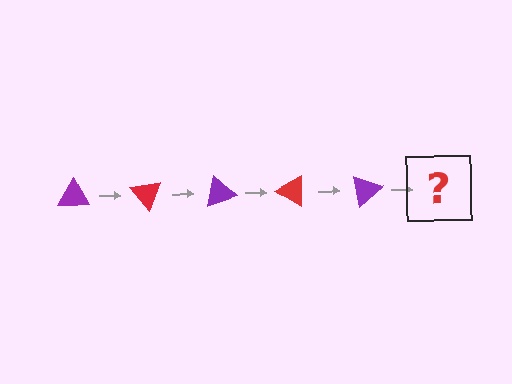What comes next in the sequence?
The next element should be a red triangle, rotated 250 degrees from the start.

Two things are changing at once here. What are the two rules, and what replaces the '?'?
The two rules are that it rotates 50 degrees each step and the color cycles through purple and red. The '?' should be a red triangle, rotated 250 degrees from the start.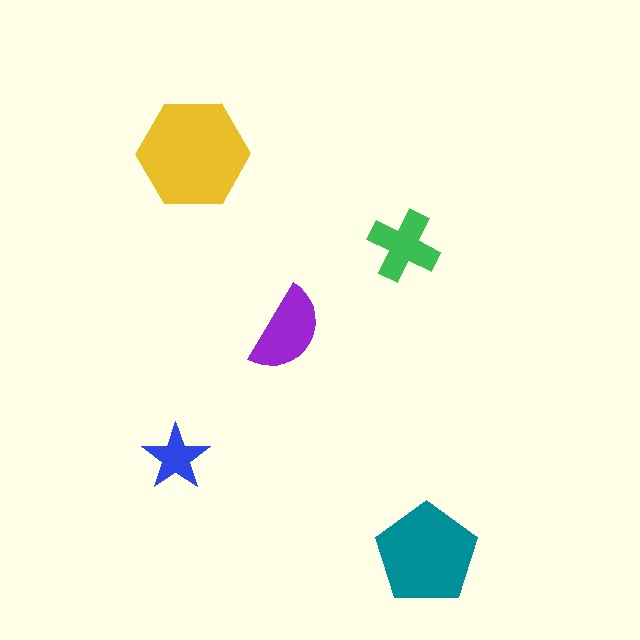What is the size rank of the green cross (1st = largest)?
4th.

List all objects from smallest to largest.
The blue star, the green cross, the purple semicircle, the teal pentagon, the yellow hexagon.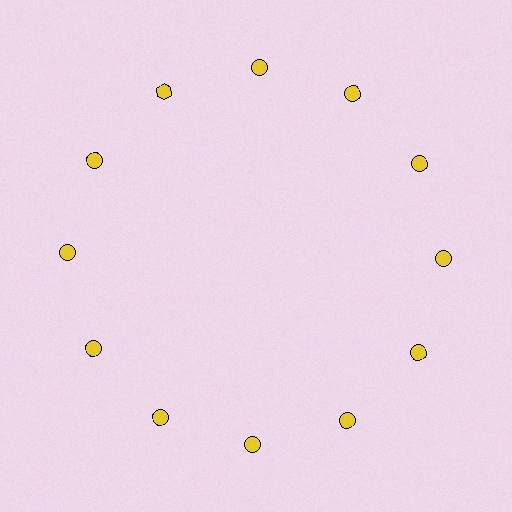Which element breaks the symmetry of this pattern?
The yellow hexagon at roughly the 11 o'clock position breaks the symmetry. All other shapes are yellow circles.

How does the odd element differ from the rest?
It has a different shape: hexagon instead of circle.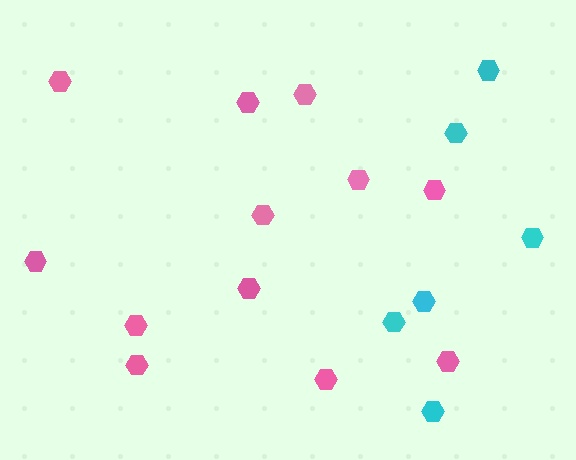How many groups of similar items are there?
There are 2 groups: one group of pink hexagons (12) and one group of cyan hexagons (6).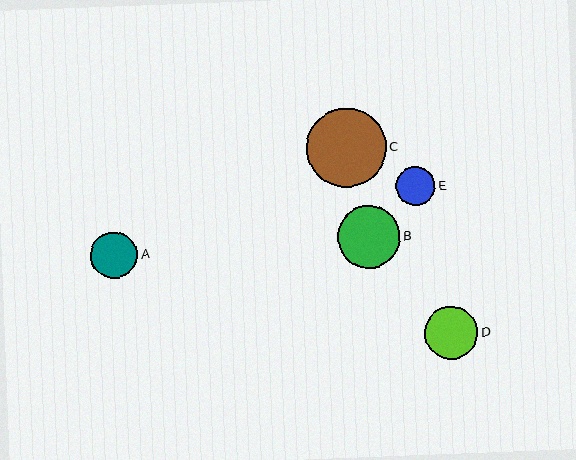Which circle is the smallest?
Circle E is the smallest with a size of approximately 39 pixels.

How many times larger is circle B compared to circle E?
Circle B is approximately 1.6 times the size of circle E.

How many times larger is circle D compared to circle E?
Circle D is approximately 1.3 times the size of circle E.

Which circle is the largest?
Circle C is the largest with a size of approximately 79 pixels.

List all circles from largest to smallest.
From largest to smallest: C, B, D, A, E.